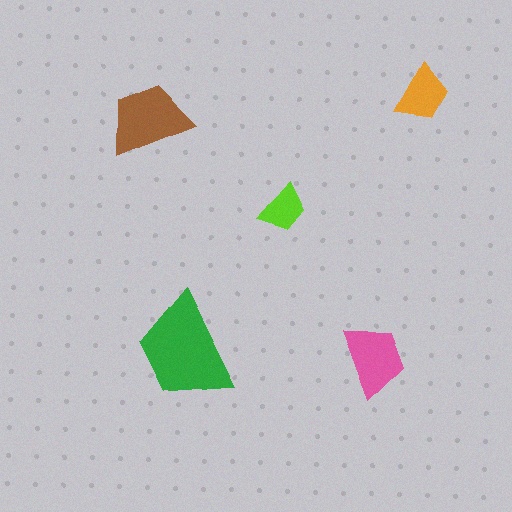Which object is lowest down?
The pink trapezoid is bottommost.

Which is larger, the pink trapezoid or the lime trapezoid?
The pink one.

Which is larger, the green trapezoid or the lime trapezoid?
The green one.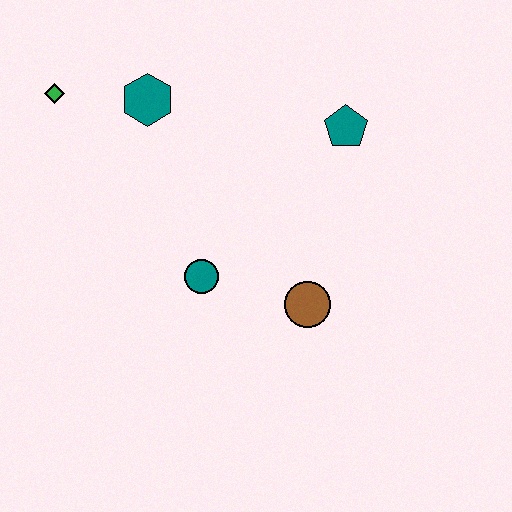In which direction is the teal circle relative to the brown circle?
The teal circle is to the left of the brown circle.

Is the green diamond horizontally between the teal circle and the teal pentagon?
No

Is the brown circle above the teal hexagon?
No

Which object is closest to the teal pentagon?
The brown circle is closest to the teal pentagon.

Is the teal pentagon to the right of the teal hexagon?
Yes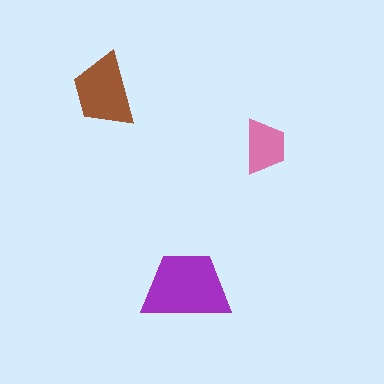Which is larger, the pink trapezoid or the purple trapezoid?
The purple one.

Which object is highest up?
The brown trapezoid is topmost.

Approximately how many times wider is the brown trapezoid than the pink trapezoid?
About 1.5 times wider.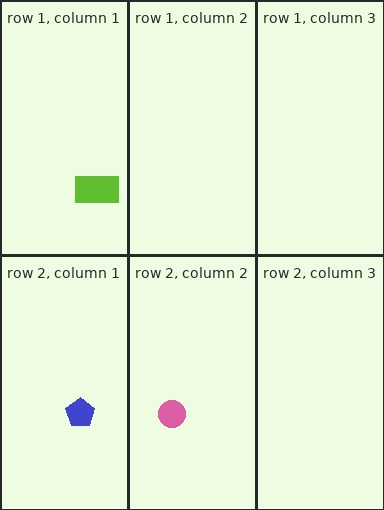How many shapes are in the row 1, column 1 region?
1.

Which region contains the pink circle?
The row 2, column 2 region.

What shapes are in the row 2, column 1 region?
The blue pentagon.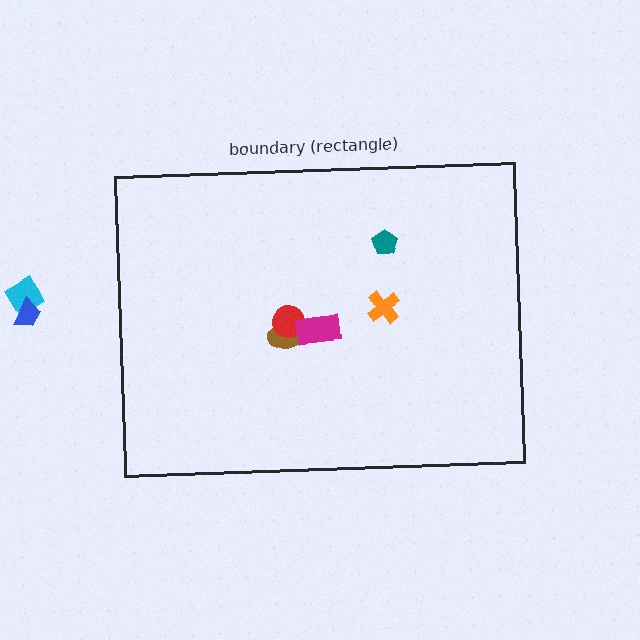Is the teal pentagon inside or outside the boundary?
Inside.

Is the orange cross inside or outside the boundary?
Inside.